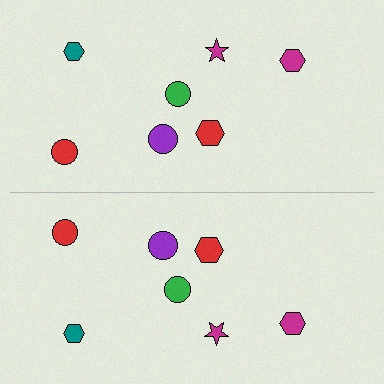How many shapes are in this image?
There are 14 shapes in this image.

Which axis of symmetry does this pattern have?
The pattern has a horizontal axis of symmetry running through the center of the image.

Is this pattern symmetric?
Yes, this pattern has bilateral (reflection) symmetry.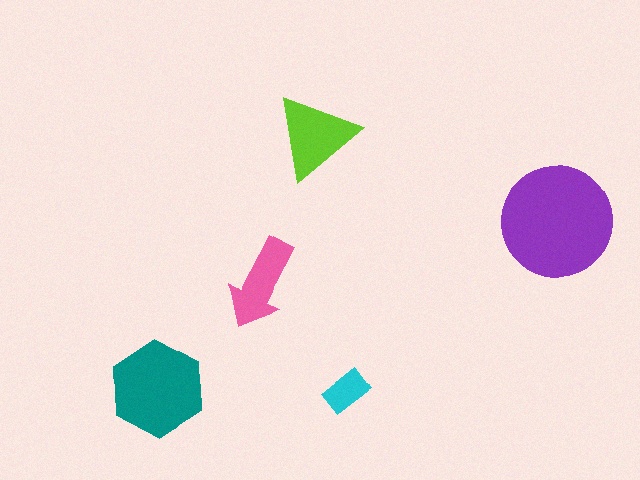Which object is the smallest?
The cyan rectangle.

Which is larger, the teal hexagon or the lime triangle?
The teal hexagon.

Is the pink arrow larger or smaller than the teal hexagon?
Smaller.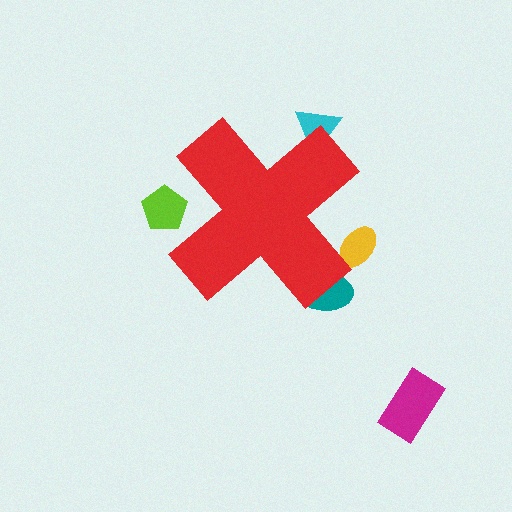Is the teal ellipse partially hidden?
Yes, the teal ellipse is partially hidden behind the red cross.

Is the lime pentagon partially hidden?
Yes, the lime pentagon is partially hidden behind the red cross.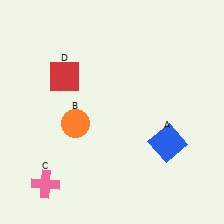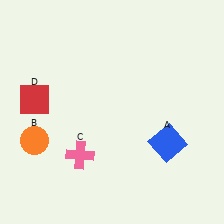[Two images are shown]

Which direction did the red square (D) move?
The red square (D) moved left.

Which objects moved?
The objects that moved are: the orange circle (B), the pink cross (C), the red square (D).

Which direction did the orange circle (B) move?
The orange circle (B) moved left.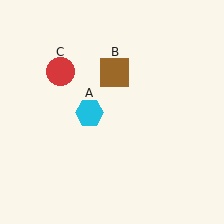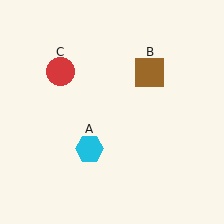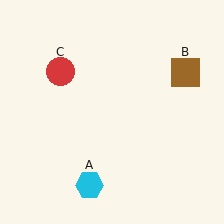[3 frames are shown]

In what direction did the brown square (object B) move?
The brown square (object B) moved right.